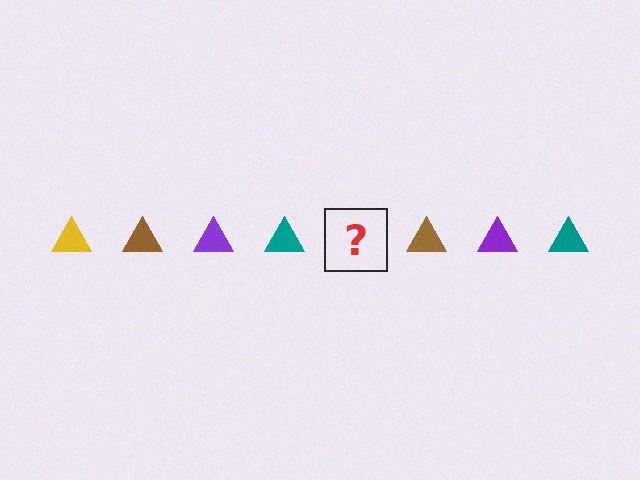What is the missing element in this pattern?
The missing element is a yellow triangle.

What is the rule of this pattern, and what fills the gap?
The rule is that the pattern cycles through yellow, brown, purple, teal triangles. The gap should be filled with a yellow triangle.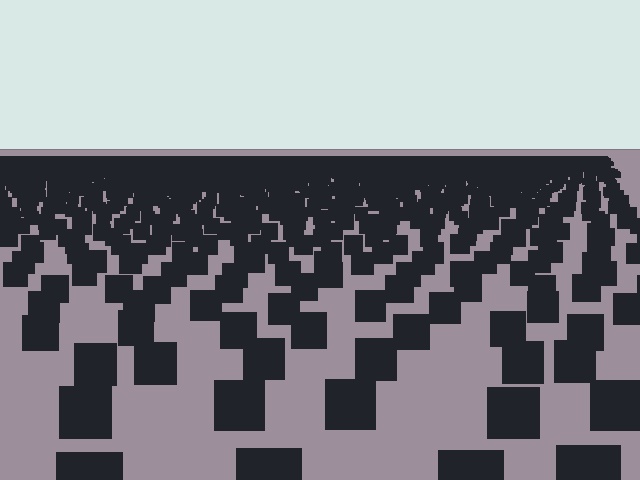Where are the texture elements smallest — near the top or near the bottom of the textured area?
Near the top.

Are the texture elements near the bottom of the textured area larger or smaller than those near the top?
Larger. Near the bottom, elements are closer to the viewer and appear at a bigger on-screen size.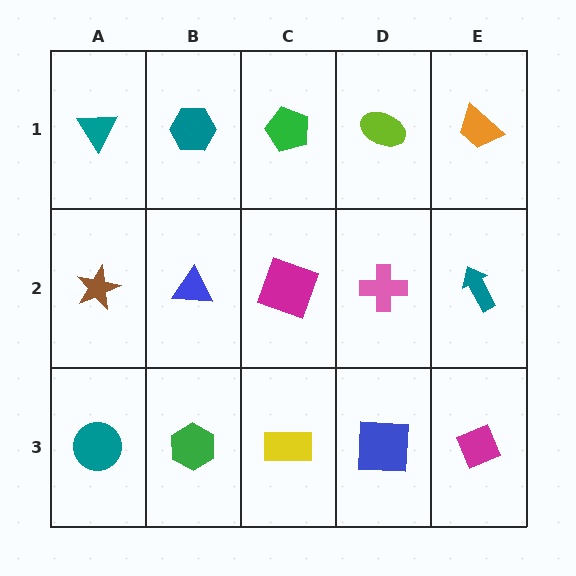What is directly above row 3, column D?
A pink cross.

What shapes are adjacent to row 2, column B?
A teal hexagon (row 1, column B), a green hexagon (row 3, column B), a brown star (row 2, column A), a magenta square (row 2, column C).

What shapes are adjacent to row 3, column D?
A pink cross (row 2, column D), a yellow rectangle (row 3, column C), a magenta diamond (row 3, column E).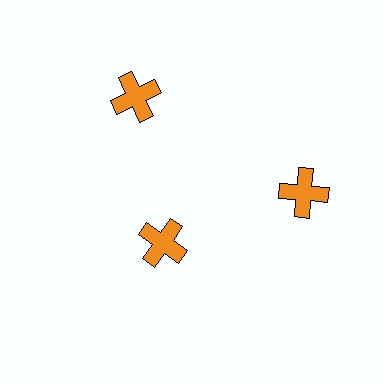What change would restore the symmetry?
The symmetry would be restored by moving it outward, back onto the ring so that all 3 crosses sit at equal angles and equal distance from the center.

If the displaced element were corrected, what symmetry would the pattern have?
It would have 3-fold rotational symmetry — the pattern would map onto itself every 120 degrees.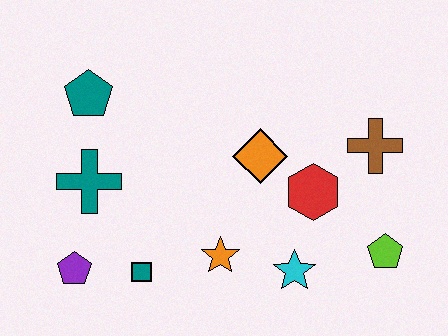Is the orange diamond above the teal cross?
Yes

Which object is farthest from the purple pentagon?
The brown cross is farthest from the purple pentagon.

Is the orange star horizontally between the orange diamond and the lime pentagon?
No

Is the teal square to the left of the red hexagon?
Yes